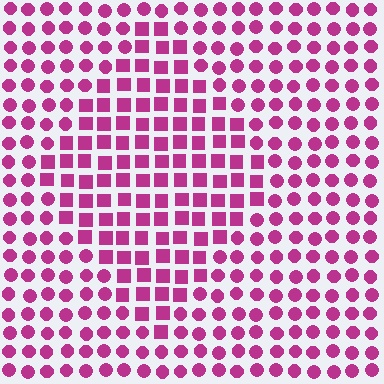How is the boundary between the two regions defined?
The boundary is defined by a change in element shape: squares inside vs. circles outside. All elements share the same color and spacing.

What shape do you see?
I see a diamond.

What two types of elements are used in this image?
The image uses squares inside the diamond region and circles outside it.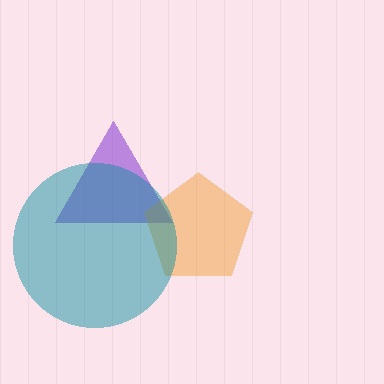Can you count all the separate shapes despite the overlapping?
Yes, there are 3 separate shapes.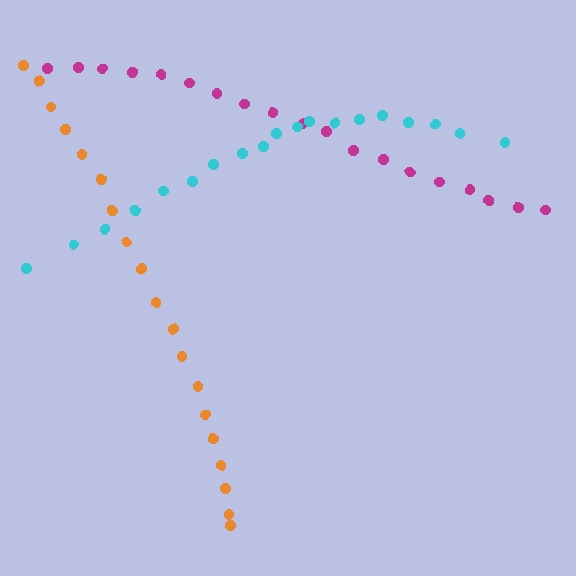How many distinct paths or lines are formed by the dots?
There are 3 distinct paths.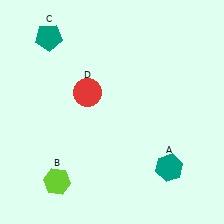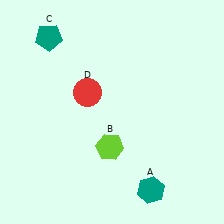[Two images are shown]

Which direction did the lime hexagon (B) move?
The lime hexagon (B) moved right.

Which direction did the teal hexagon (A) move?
The teal hexagon (A) moved down.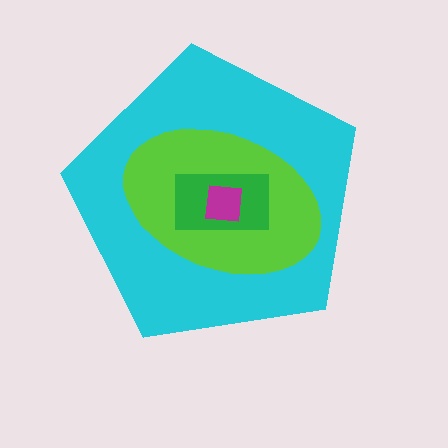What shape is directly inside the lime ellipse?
The green rectangle.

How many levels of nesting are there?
4.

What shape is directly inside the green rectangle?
The magenta square.